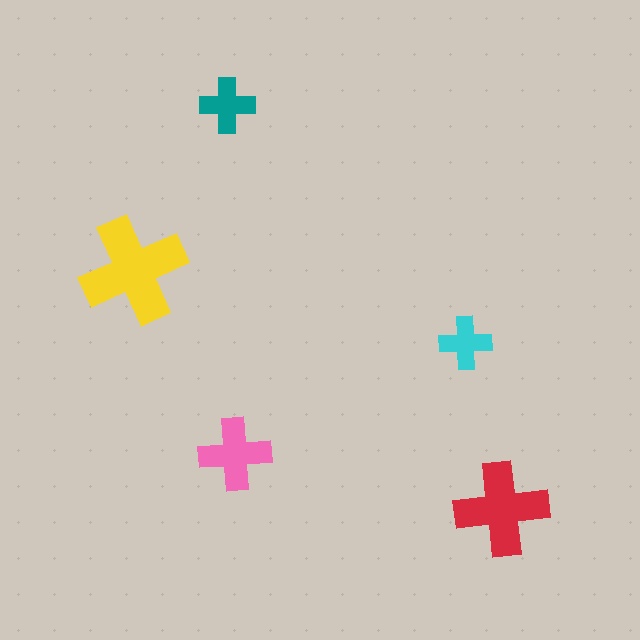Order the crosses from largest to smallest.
the yellow one, the red one, the pink one, the teal one, the cyan one.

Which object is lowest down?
The red cross is bottommost.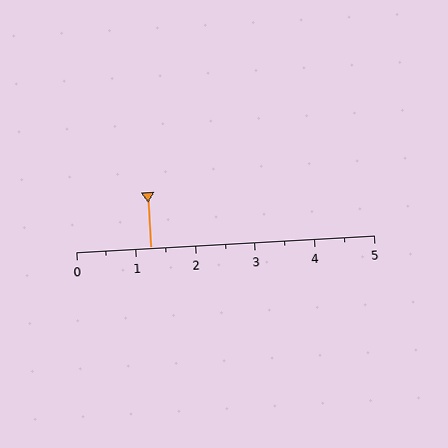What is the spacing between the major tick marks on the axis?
The major ticks are spaced 1 apart.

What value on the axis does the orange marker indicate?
The marker indicates approximately 1.2.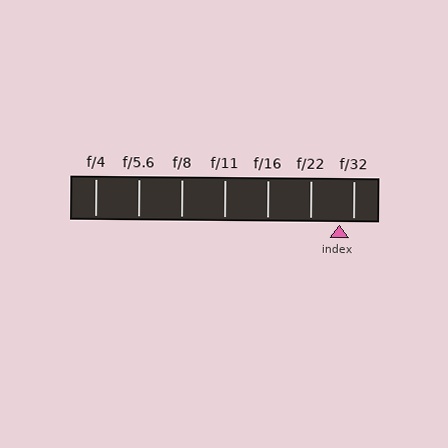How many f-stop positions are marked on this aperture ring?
There are 7 f-stop positions marked.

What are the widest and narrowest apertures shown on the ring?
The widest aperture shown is f/4 and the narrowest is f/32.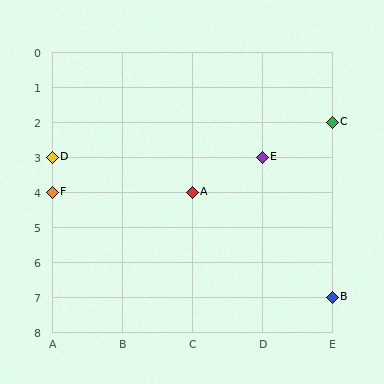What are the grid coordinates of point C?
Point C is at grid coordinates (E, 2).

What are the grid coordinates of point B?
Point B is at grid coordinates (E, 7).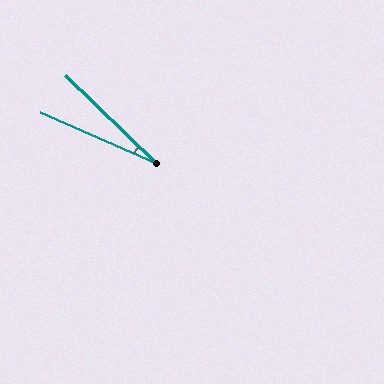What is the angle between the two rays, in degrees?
Approximately 20 degrees.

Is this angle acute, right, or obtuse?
It is acute.